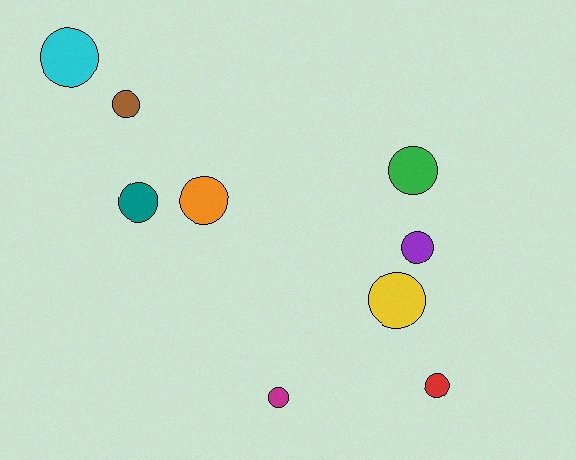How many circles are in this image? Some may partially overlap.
There are 9 circles.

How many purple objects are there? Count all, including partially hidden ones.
There is 1 purple object.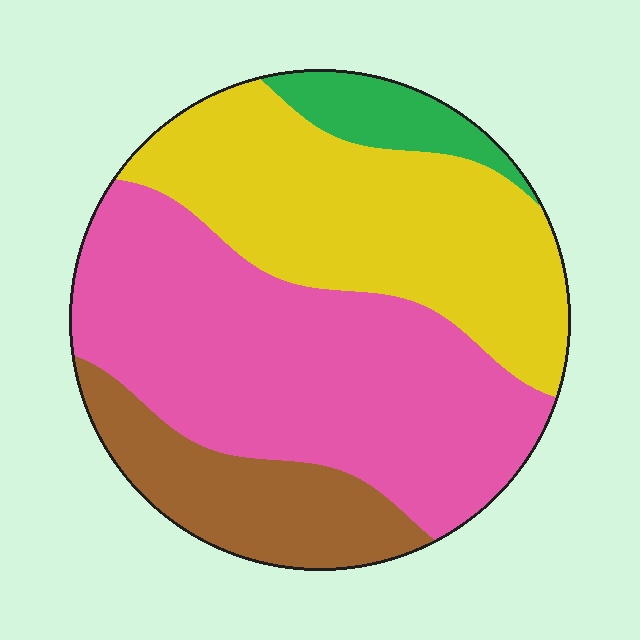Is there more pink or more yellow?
Pink.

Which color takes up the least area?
Green, at roughly 5%.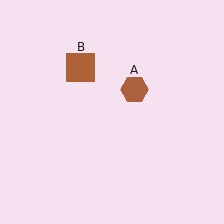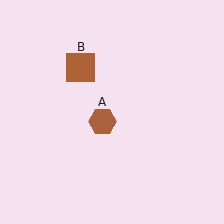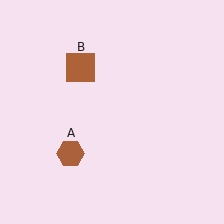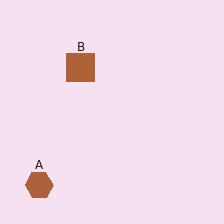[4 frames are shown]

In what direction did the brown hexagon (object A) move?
The brown hexagon (object A) moved down and to the left.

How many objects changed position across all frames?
1 object changed position: brown hexagon (object A).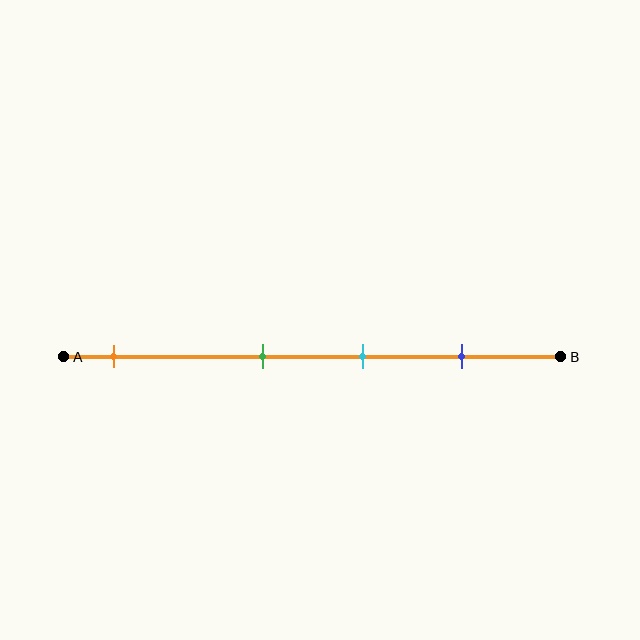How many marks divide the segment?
There are 4 marks dividing the segment.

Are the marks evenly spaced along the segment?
No, the marks are not evenly spaced.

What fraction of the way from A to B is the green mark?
The green mark is approximately 40% (0.4) of the way from A to B.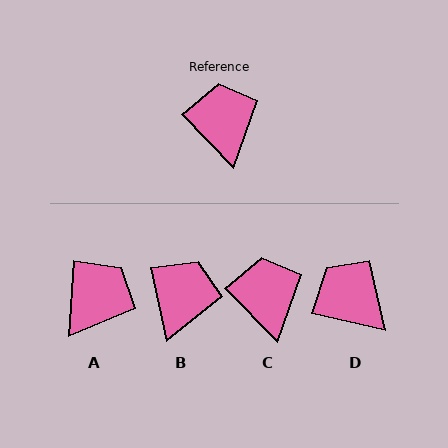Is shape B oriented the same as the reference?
No, it is off by about 32 degrees.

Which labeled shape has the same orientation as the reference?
C.